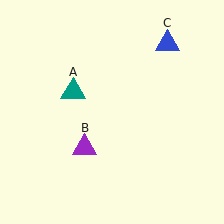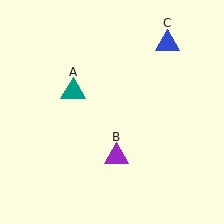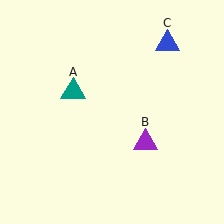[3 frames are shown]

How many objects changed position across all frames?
1 object changed position: purple triangle (object B).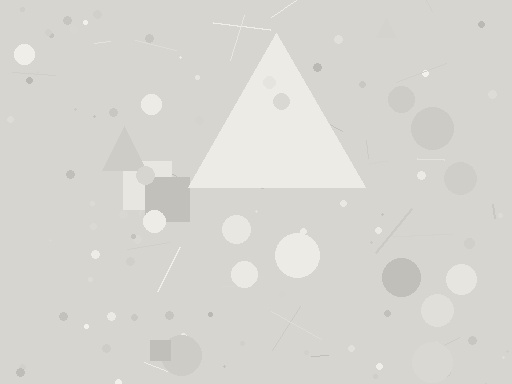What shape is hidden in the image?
A triangle is hidden in the image.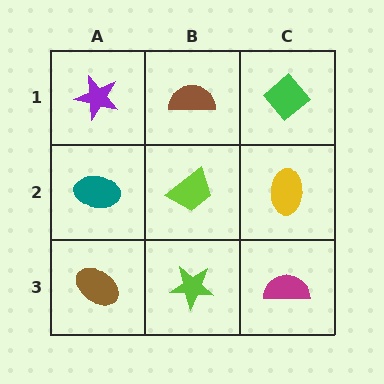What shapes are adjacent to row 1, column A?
A teal ellipse (row 2, column A), a brown semicircle (row 1, column B).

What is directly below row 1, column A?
A teal ellipse.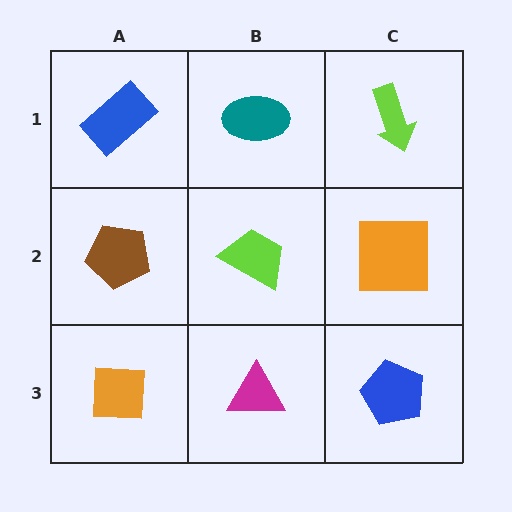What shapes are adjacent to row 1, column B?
A lime trapezoid (row 2, column B), a blue rectangle (row 1, column A), a lime arrow (row 1, column C).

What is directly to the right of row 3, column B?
A blue pentagon.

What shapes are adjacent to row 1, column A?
A brown pentagon (row 2, column A), a teal ellipse (row 1, column B).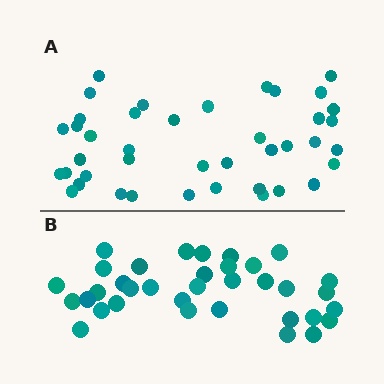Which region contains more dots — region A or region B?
Region A (the top region) has more dots.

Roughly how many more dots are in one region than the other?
Region A has about 6 more dots than region B.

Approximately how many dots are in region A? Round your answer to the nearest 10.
About 40 dots. (The exact count is 41, which rounds to 40.)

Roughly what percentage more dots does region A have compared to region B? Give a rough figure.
About 15% more.